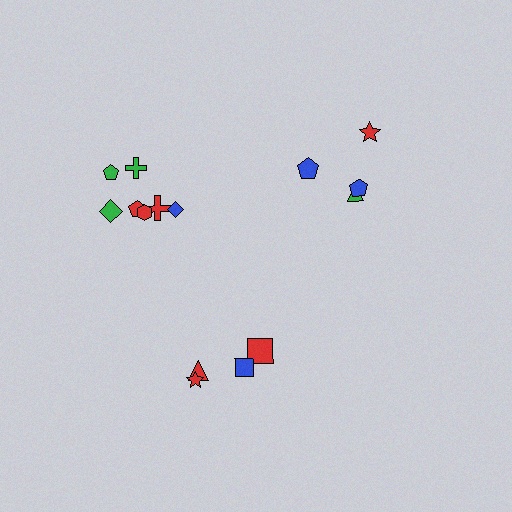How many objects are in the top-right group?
There are 4 objects.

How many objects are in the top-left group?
There are 7 objects.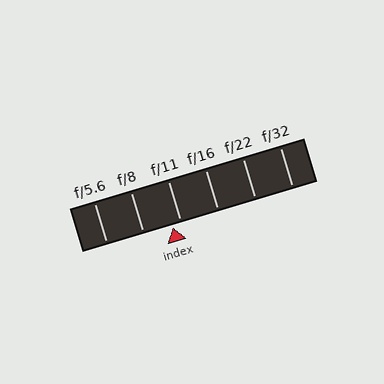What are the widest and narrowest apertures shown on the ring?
The widest aperture shown is f/5.6 and the narrowest is f/32.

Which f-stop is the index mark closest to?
The index mark is closest to f/11.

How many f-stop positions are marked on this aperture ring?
There are 6 f-stop positions marked.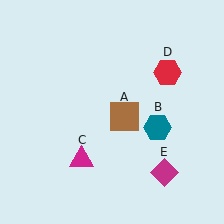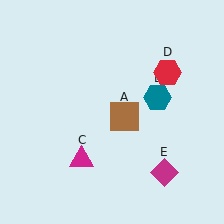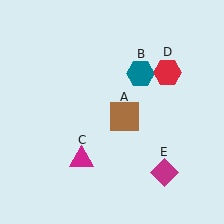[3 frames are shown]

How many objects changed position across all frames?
1 object changed position: teal hexagon (object B).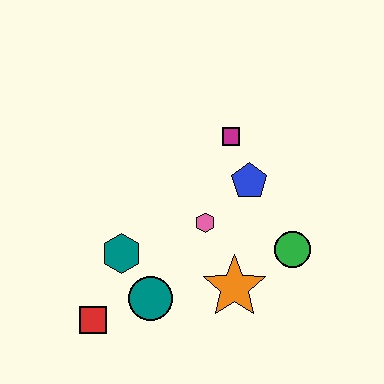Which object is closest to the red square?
The teal circle is closest to the red square.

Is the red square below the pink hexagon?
Yes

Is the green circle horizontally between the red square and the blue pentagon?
No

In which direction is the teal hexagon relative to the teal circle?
The teal hexagon is above the teal circle.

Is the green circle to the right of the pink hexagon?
Yes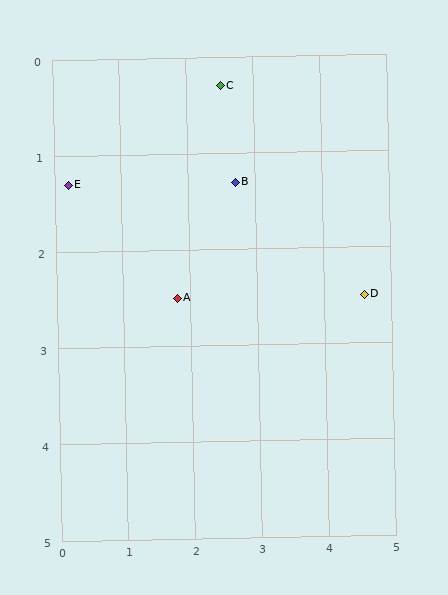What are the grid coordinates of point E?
Point E is at approximately (0.2, 1.3).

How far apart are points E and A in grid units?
Points E and A are about 2.0 grid units apart.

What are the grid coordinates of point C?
Point C is at approximately (2.5, 0.3).